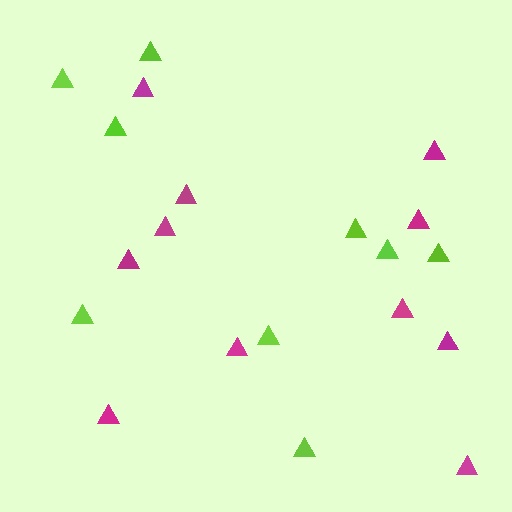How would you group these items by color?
There are 2 groups: one group of magenta triangles (11) and one group of lime triangles (9).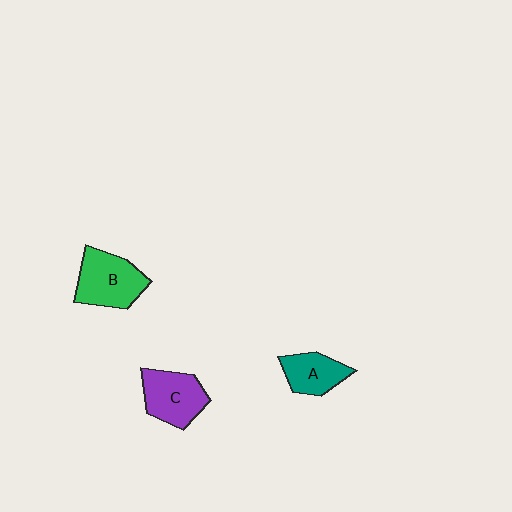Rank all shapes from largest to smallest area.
From largest to smallest: B (green), C (purple), A (teal).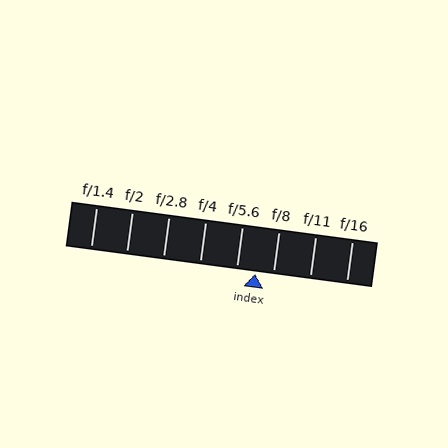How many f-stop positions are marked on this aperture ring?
There are 8 f-stop positions marked.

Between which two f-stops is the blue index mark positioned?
The index mark is between f/5.6 and f/8.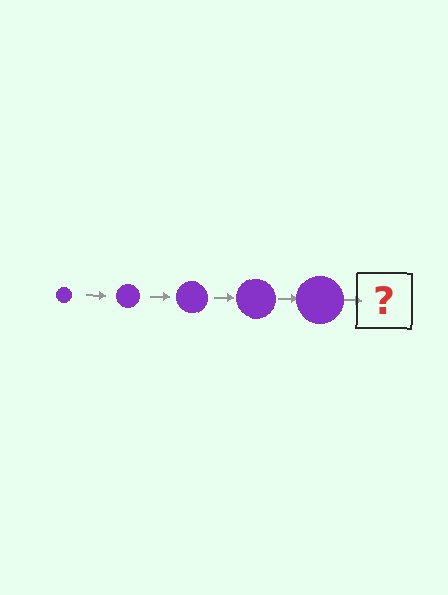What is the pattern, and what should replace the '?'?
The pattern is that the circle gets progressively larger each step. The '?' should be a purple circle, larger than the previous one.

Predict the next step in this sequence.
The next step is a purple circle, larger than the previous one.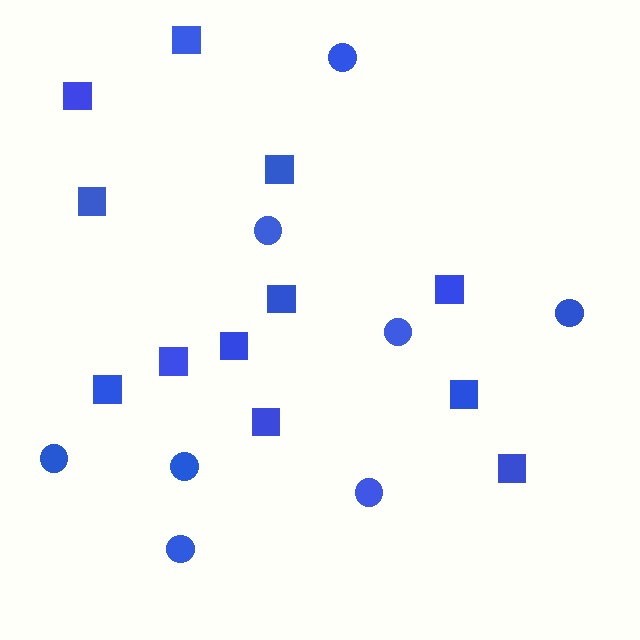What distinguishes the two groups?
There are 2 groups: one group of squares (12) and one group of circles (8).